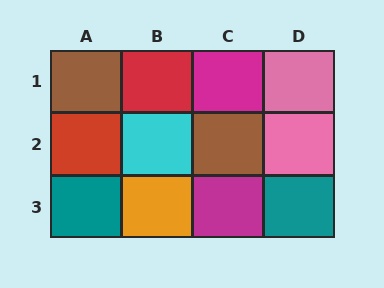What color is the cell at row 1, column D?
Pink.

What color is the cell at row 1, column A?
Brown.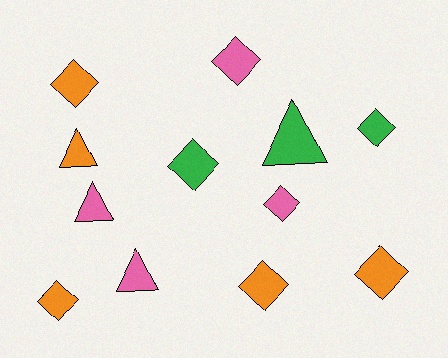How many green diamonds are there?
There are 2 green diamonds.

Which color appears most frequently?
Orange, with 5 objects.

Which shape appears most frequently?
Diamond, with 8 objects.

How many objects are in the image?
There are 12 objects.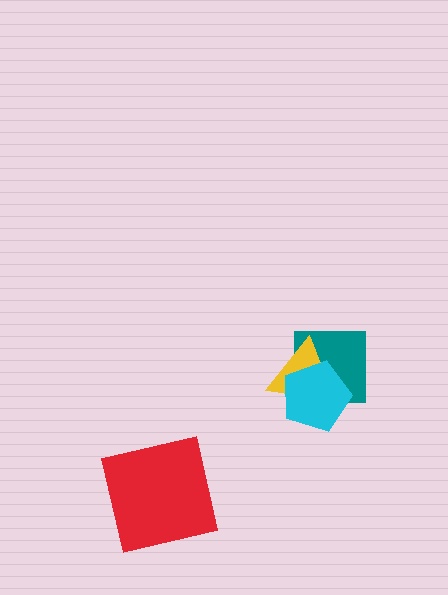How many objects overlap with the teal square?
2 objects overlap with the teal square.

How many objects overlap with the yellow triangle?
2 objects overlap with the yellow triangle.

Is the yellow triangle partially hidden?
Yes, it is partially covered by another shape.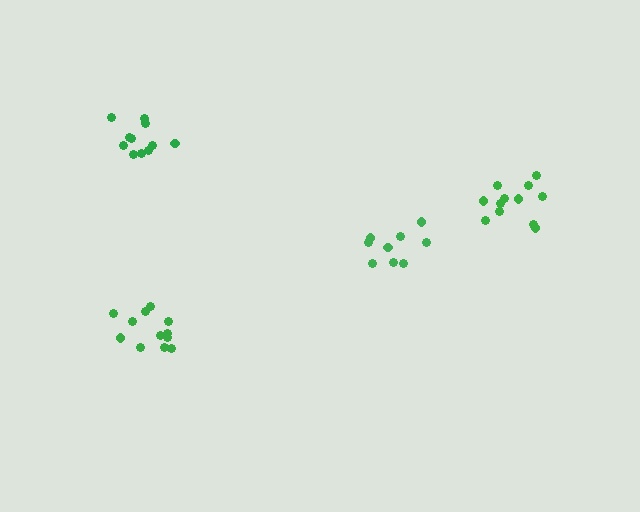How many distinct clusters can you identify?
There are 4 distinct clusters.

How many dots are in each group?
Group 1: 9 dots, Group 2: 11 dots, Group 3: 12 dots, Group 4: 12 dots (44 total).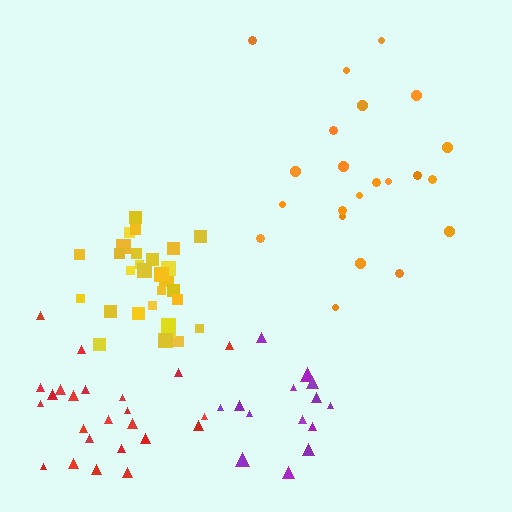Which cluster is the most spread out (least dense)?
Orange.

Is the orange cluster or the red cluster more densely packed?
Red.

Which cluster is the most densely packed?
Yellow.